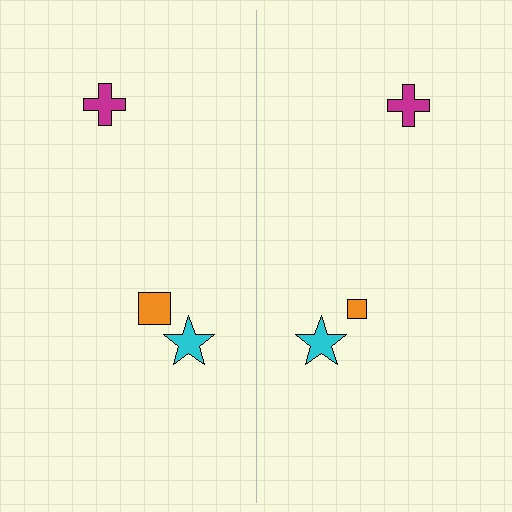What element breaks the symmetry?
The orange square on the right side has a different size than its mirror counterpart.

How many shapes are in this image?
There are 6 shapes in this image.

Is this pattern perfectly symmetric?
No, the pattern is not perfectly symmetric. The orange square on the right side has a different size than its mirror counterpart.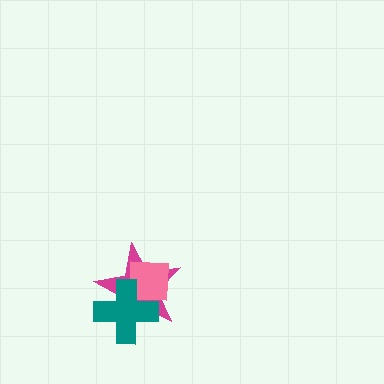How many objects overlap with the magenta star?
2 objects overlap with the magenta star.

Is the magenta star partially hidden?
Yes, it is partially covered by another shape.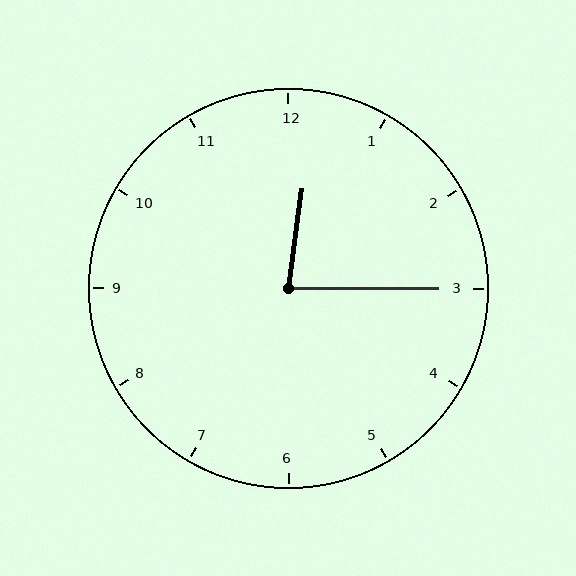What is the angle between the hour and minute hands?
Approximately 82 degrees.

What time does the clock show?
12:15.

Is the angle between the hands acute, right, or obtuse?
It is acute.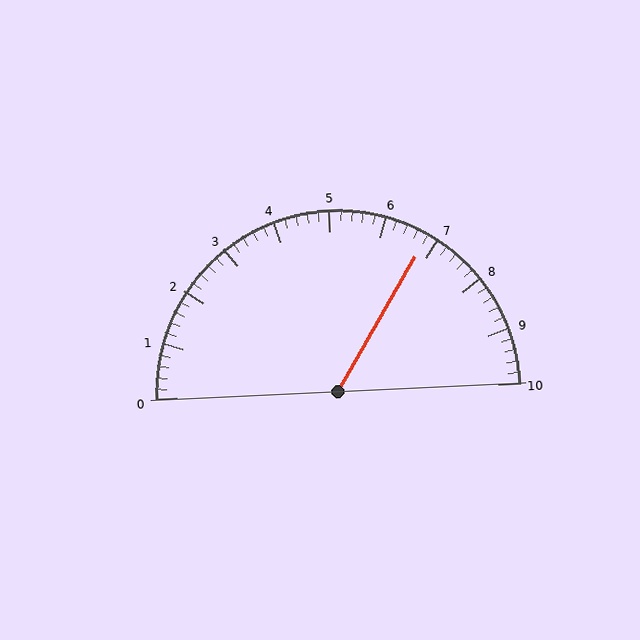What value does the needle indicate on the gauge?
The needle indicates approximately 6.8.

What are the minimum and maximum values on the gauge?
The gauge ranges from 0 to 10.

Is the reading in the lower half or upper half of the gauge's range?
The reading is in the upper half of the range (0 to 10).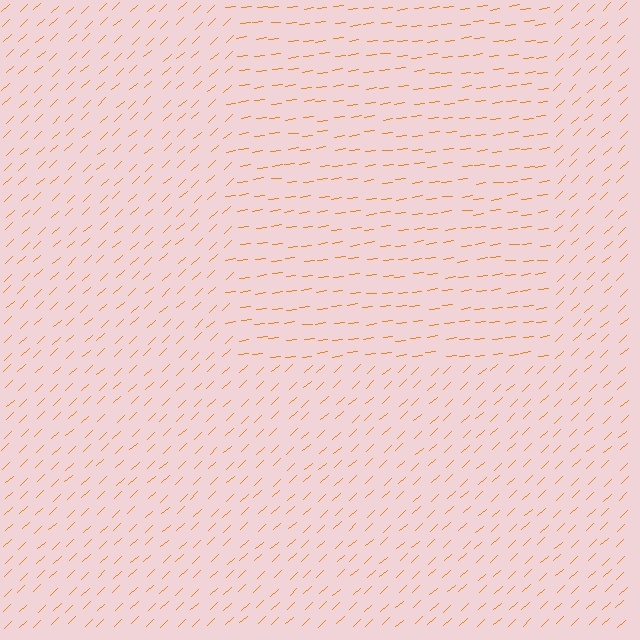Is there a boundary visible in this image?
Yes, there is a texture boundary formed by a change in line orientation.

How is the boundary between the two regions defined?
The boundary is defined purely by a change in line orientation (approximately 36 degrees difference). All lines are the same color and thickness.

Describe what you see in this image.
The image is filled with small orange line segments. A rectangle region in the image has lines oriented differently from the surrounding lines, creating a visible texture boundary.